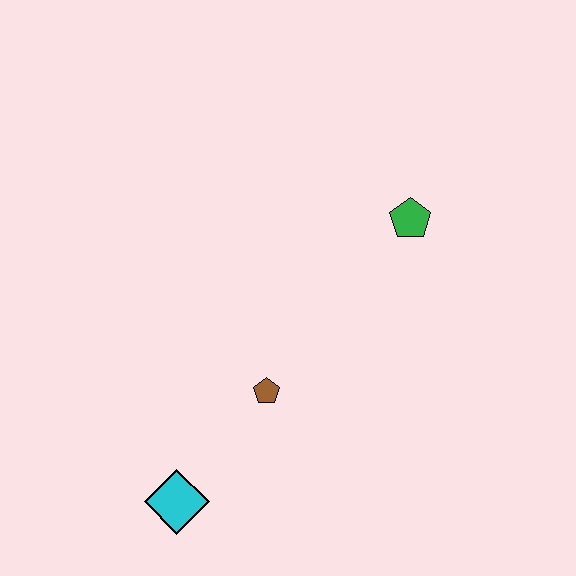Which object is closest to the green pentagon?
The brown pentagon is closest to the green pentagon.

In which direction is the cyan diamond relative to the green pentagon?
The cyan diamond is below the green pentagon.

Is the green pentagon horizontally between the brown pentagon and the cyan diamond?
No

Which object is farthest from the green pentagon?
The cyan diamond is farthest from the green pentagon.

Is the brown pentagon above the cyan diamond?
Yes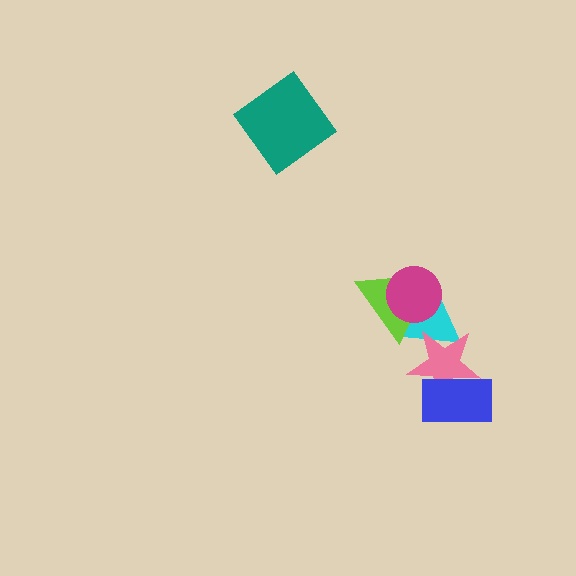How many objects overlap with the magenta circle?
2 objects overlap with the magenta circle.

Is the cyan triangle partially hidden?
Yes, it is partially covered by another shape.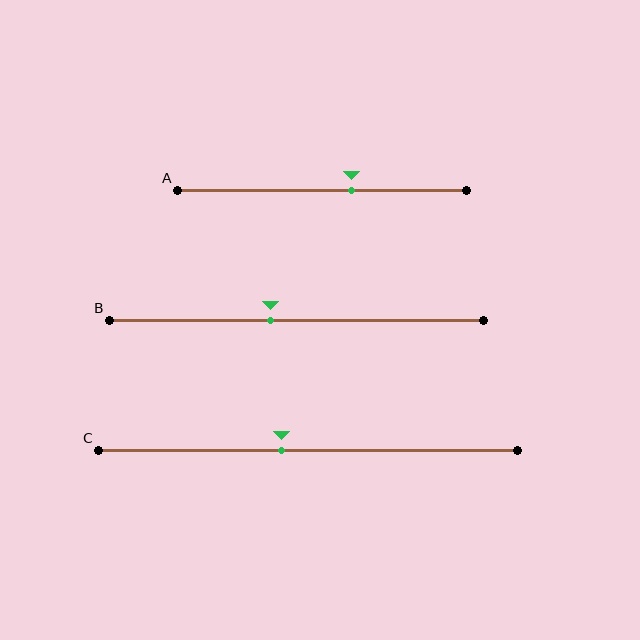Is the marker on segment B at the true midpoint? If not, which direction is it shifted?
No, the marker on segment B is shifted to the left by about 7% of the segment length.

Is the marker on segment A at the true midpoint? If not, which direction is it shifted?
No, the marker on segment A is shifted to the right by about 10% of the segment length.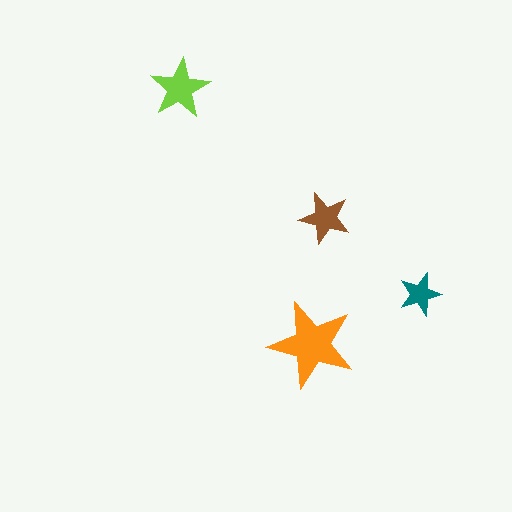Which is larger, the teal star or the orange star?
The orange one.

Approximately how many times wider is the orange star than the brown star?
About 1.5 times wider.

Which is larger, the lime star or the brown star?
The lime one.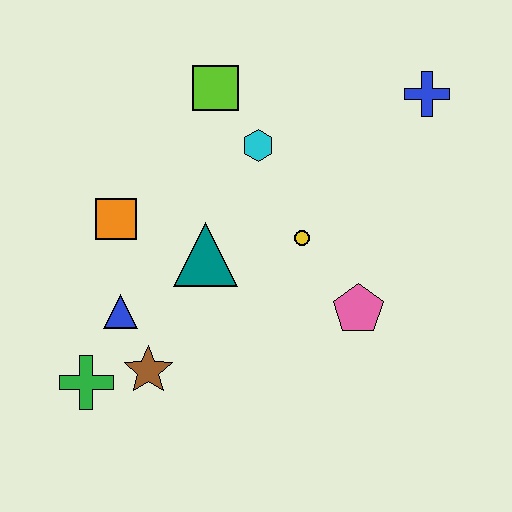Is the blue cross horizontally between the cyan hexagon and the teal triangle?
No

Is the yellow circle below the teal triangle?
No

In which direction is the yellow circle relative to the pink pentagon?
The yellow circle is above the pink pentagon.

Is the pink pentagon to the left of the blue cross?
Yes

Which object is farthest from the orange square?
The blue cross is farthest from the orange square.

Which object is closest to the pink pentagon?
The yellow circle is closest to the pink pentagon.